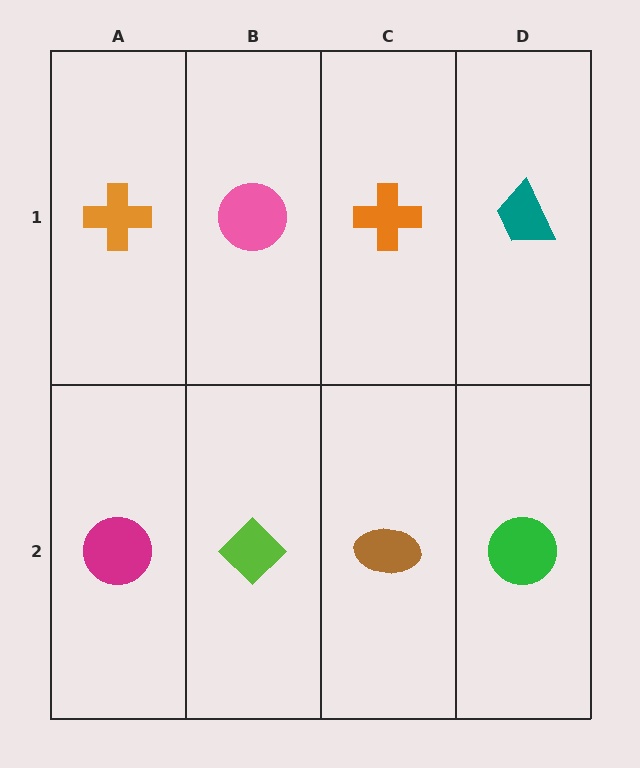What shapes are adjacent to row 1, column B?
A lime diamond (row 2, column B), an orange cross (row 1, column A), an orange cross (row 1, column C).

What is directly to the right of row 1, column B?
An orange cross.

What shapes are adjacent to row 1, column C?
A brown ellipse (row 2, column C), a pink circle (row 1, column B), a teal trapezoid (row 1, column D).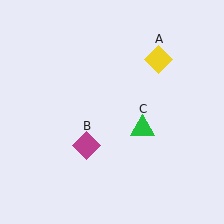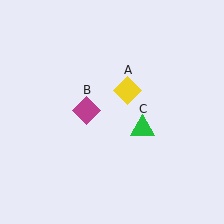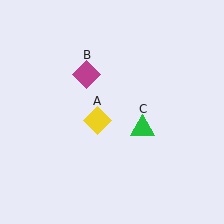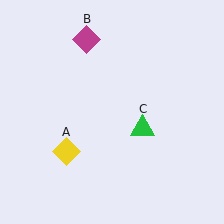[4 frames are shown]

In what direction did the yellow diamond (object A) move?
The yellow diamond (object A) moved down and to the left.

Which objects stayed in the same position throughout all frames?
Green triangle (object C) remained stationary.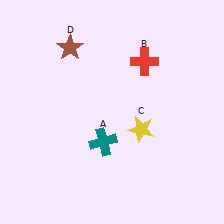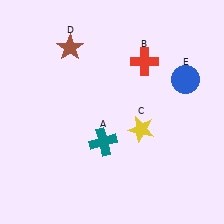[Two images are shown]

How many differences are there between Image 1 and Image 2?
There is 1 difference between the two images.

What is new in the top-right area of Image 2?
A blue circle (E) was added in the top-right area of Image 2.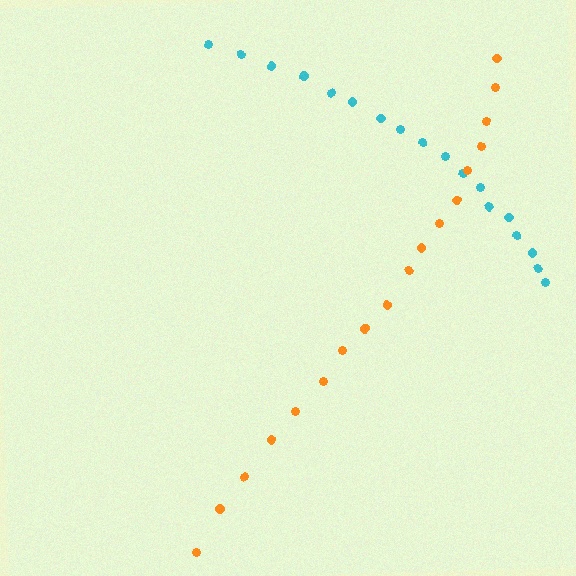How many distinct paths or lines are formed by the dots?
There are 2 distinct paths.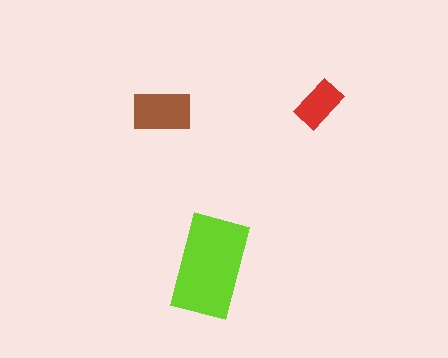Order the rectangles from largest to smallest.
the lime one, the brown one, the red one.